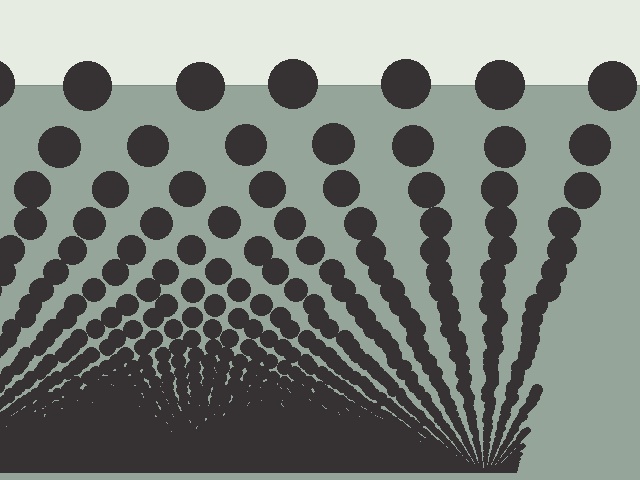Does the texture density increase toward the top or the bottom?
Density increases toward the bottom.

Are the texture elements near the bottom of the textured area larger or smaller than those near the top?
Smaller. The gradient is inverted — elements near the bottom are smaller and denser.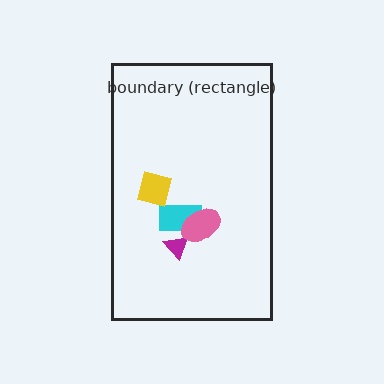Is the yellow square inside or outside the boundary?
Inside.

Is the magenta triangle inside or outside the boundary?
Inside.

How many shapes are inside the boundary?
4 inside, 0 outside.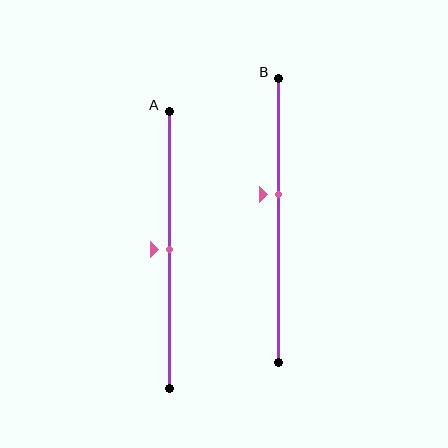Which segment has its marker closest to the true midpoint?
Segment A has its marker closest to the true midpoint.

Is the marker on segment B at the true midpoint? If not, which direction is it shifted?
No, the marker on segment B is shifted upward by about 9% of the segment length.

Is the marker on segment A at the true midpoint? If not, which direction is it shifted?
Yes, the marker on segment A is at the true midpoint.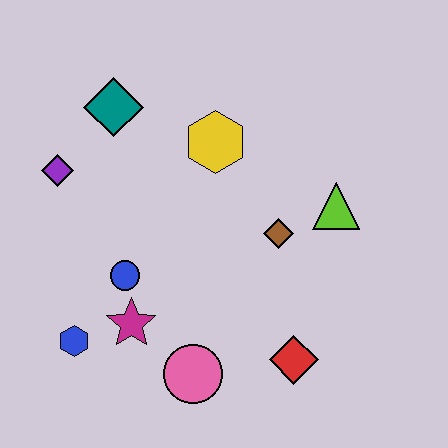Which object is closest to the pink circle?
The magenta star is closest to the pink circle.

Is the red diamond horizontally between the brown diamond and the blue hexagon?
No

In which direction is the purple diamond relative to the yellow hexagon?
The purple diamond is to the left of the yellow hexagon.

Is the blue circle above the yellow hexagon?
No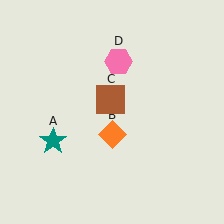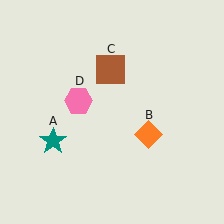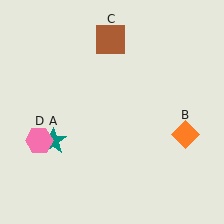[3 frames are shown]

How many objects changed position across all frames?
3 objects changed position: orange diamond (object B), brown square (object C), pink hexagon (object D).